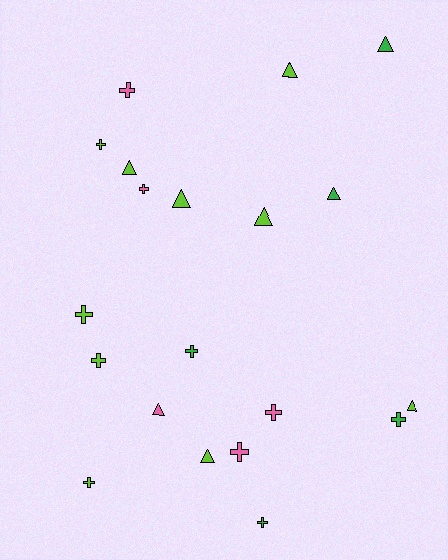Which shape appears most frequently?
Cross, with 11 objects.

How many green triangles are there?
There are 2 green triangles.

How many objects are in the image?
There are 20 objects.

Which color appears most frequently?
Lime, with 10 objects.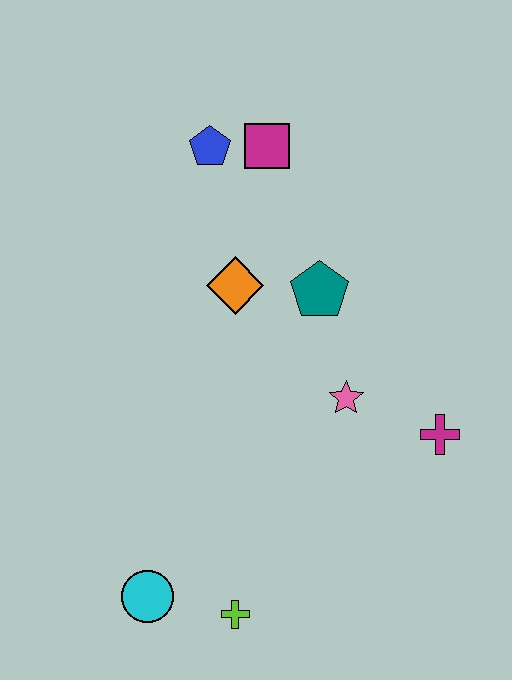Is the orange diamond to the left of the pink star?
Yes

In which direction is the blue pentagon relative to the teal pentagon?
The blue pentagon is above the teal pentagon.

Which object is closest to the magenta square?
The blue pentagon is closest to the magenta square.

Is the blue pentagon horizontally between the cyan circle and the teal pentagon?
Yes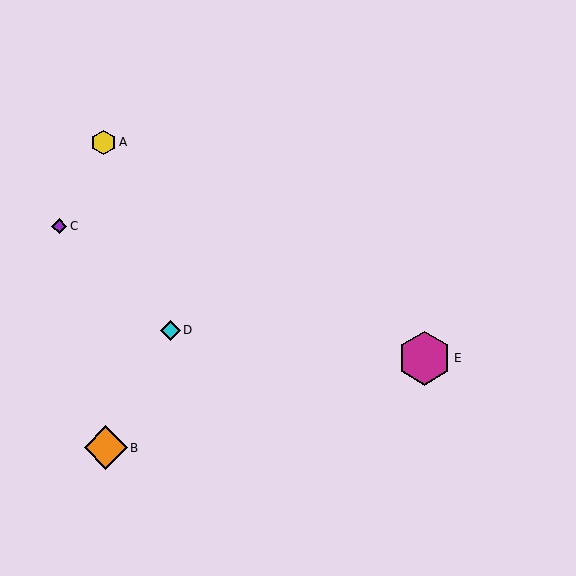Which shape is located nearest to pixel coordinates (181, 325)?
The cyan diamond (labeled D) at (170, 330) is nearest to that location.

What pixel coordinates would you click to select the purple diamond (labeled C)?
Click at (59, 226) to select the purple diamond C.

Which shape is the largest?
The magenta hexagon (labeled E) is the largest.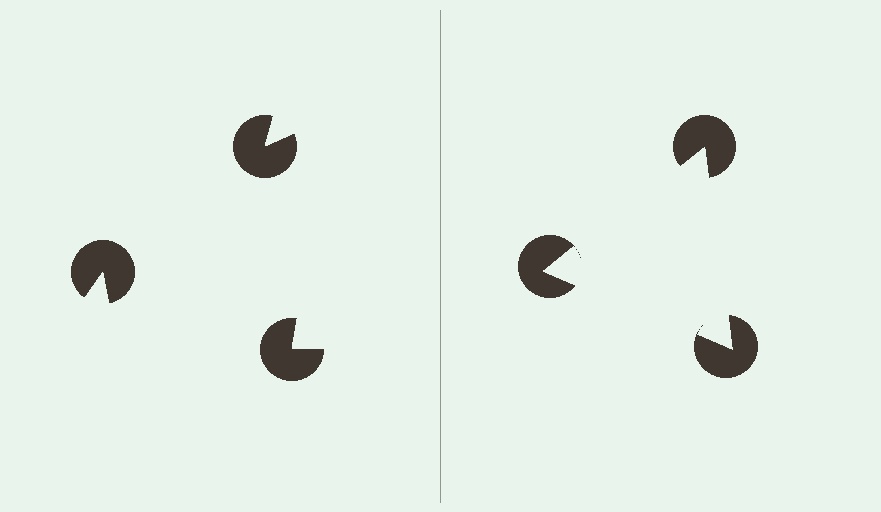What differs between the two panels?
The pac-man discs are positioned identically on both sides; only the wedge orientations differ. On the right they align to a triangle; on the left they are misaligned.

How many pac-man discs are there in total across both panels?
6 — 3 on each side.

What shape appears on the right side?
An illusory triangle.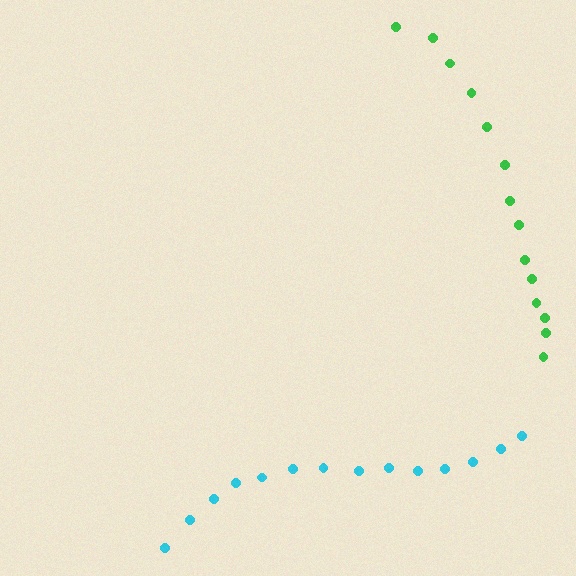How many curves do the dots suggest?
There are 2 distinct paths.